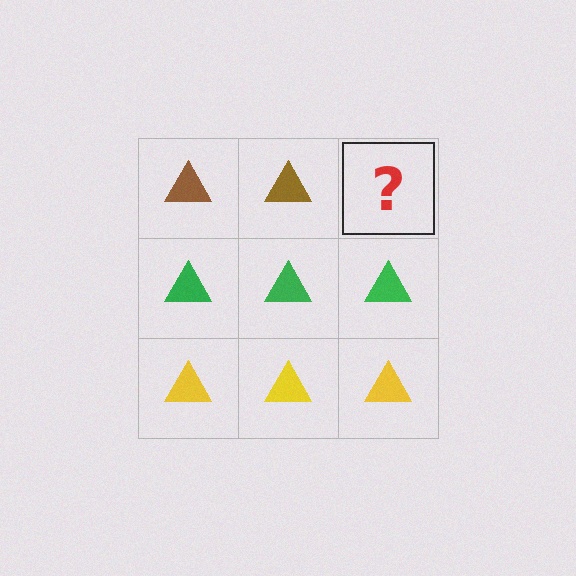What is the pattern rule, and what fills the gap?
The rule is that each row has a consistent color. The gap should be filled with a brown triangle.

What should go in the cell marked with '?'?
The missing cell should contain a brown triangle.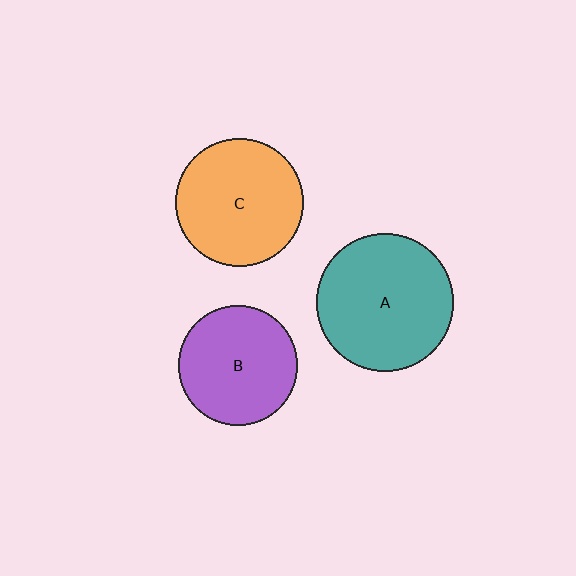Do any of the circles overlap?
No, none of the circles overlap.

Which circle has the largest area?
Circle A (teal).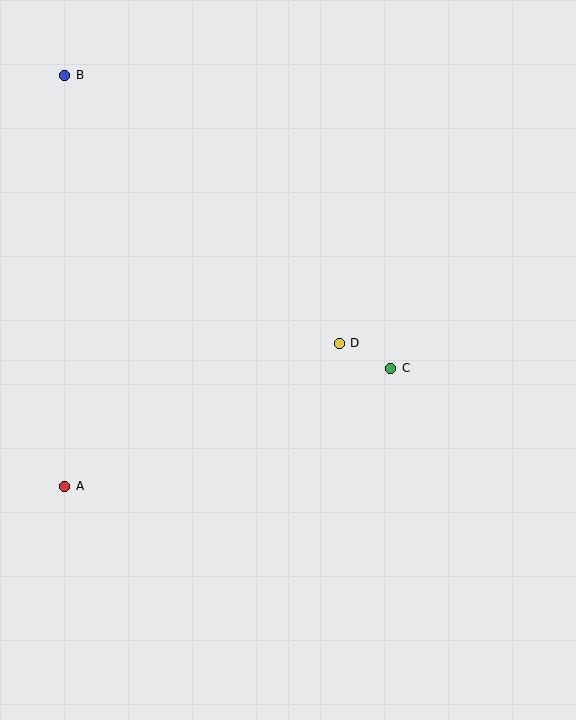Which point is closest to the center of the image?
Point D at (339, 343) is closest to the center.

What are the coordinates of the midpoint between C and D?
The midpoint between C and D is at (365, 356).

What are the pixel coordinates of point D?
Point D is at (339, 343).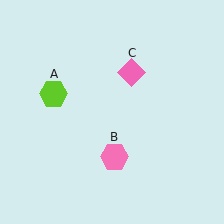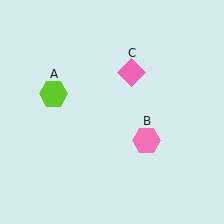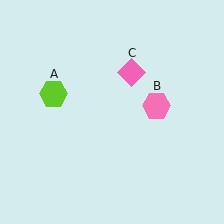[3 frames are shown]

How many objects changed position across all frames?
1 object changed position: pink hexagon (object B).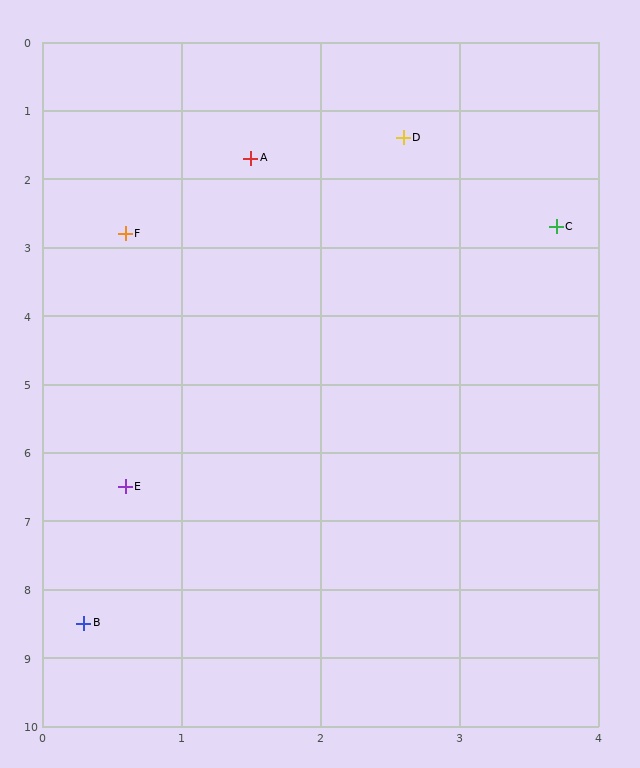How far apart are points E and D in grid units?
Points E and D are about 5.5 grid units apart.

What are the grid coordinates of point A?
Point A is at approximately (1.5, 1.7).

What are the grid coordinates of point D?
Point D is at approximately (2.6, 1.4).